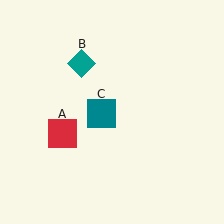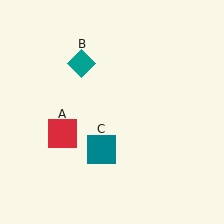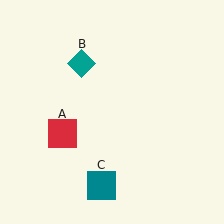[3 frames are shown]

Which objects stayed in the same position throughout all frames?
Red square (object A) and teal diamond (object B) remained stationary.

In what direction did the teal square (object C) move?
The teal square (object C) moved down.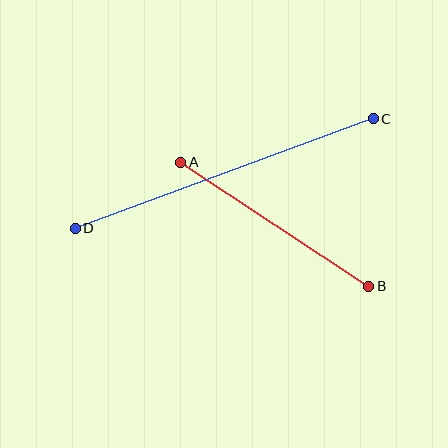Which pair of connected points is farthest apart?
Points C and D are farthest apart.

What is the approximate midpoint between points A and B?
The midpoint is at approximately (275, 224) pixels.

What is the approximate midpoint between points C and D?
The midpoint is at approximately (224, 173) pixels.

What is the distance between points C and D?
The distance is approximately 318 pixels.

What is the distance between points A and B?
The distance is approximately 225 pixels.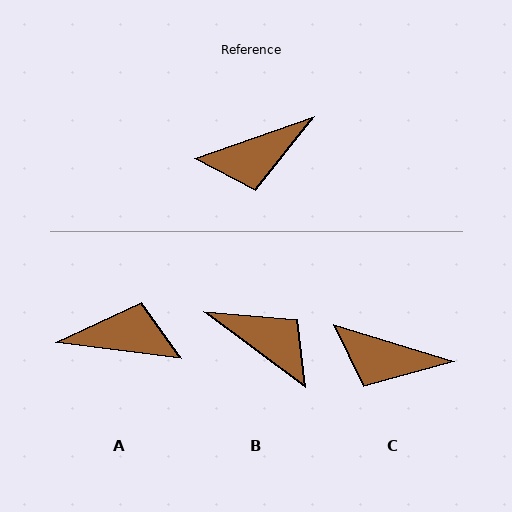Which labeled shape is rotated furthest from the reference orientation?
A, about 154 degrees away.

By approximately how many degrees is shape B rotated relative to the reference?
Approximately 124 degrees counter-clockwise.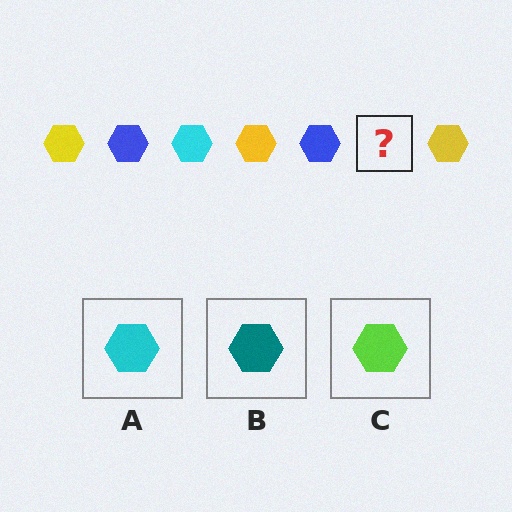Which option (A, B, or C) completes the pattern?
A.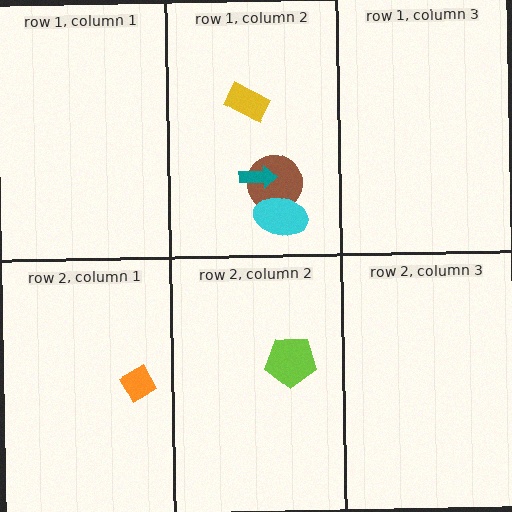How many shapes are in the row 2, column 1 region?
1.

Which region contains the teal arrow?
The row 1, column 2 region.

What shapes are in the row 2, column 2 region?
The lime pentagon.